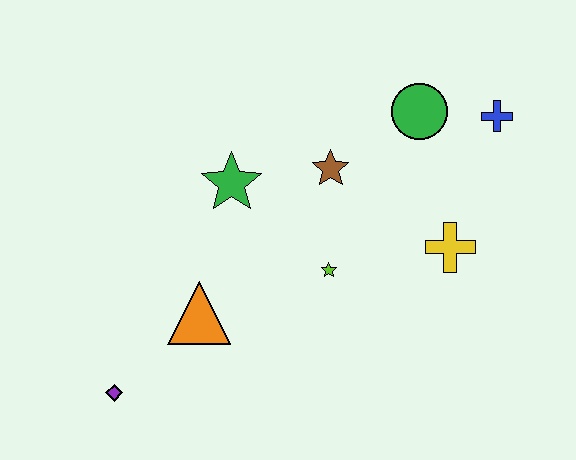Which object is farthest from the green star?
The blue cross is farthest from the green star.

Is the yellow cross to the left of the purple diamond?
No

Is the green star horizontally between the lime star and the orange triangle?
Yes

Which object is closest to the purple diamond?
The orange triangle is closest to the purple diamond.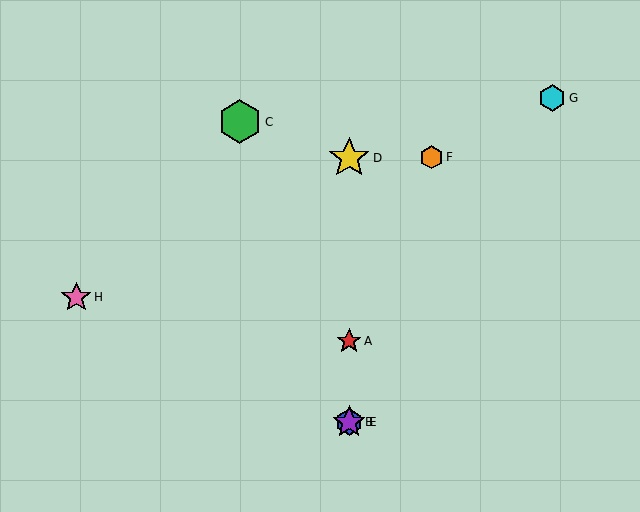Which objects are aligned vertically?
Objects A, B, D, E are aligned vertically.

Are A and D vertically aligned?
Yes, both are at x≈349.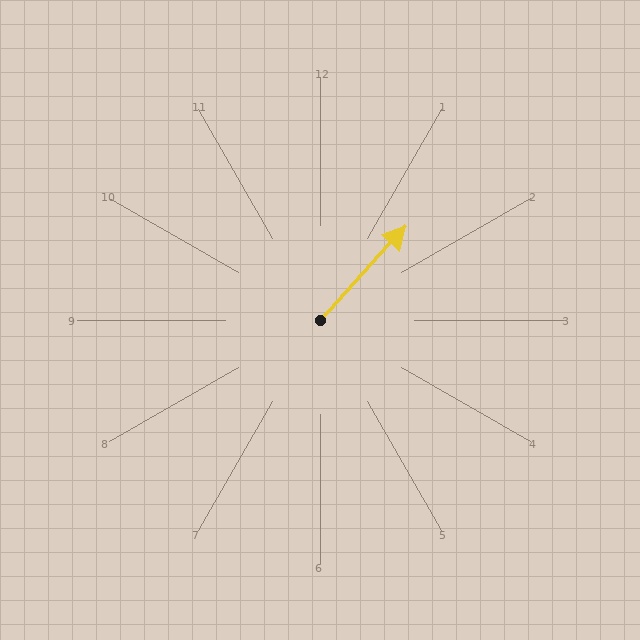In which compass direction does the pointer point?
Northeast.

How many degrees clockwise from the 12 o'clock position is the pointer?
Approximately 42 degrees.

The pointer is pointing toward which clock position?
Roughly 1 o'clock.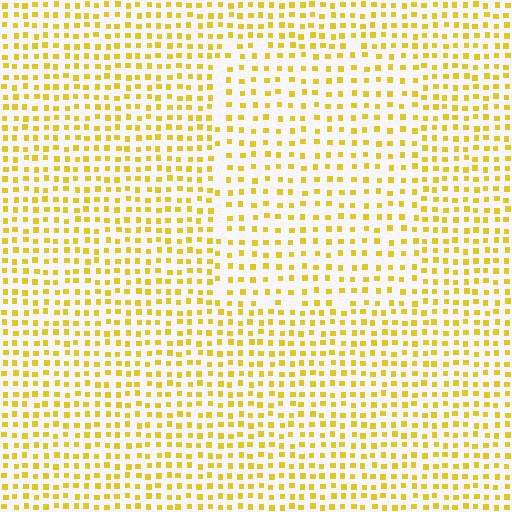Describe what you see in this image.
The image contains small yellow elements arranged at two different densities. A rectangle-shaped region is visible where the elements are less densely packed than the surrounding area.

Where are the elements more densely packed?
The elements are more densely packed outside the rectangle boundary.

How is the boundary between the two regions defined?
The boundary is defined by a change in element density (approximately 1.5x ratio). All elements are the same color, size, and shape.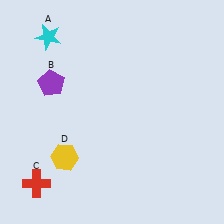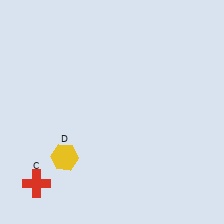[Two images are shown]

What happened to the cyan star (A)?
The cyan star (A) was removed in Image 2. It was in the top-left area of Image 1.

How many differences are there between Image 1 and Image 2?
There are 2 differences between the two images.